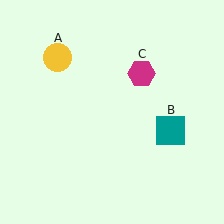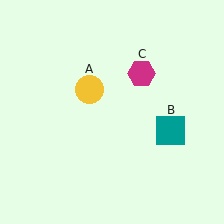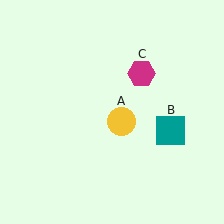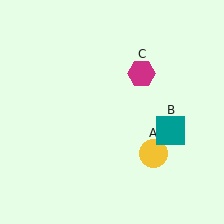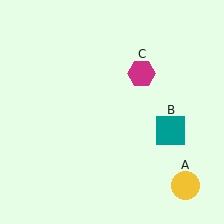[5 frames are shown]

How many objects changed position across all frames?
1 object changed position: yellow circle (object A).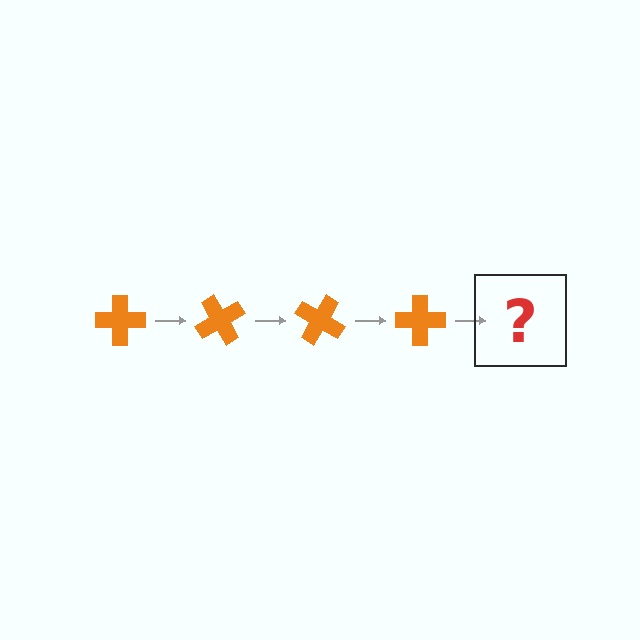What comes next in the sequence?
The next element should be an orange cross rotated 240 degrees.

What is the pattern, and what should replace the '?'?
The pattern is that the cross rotates 60 degrees each step. The '?' should be an orange cross rotated 240 degrees.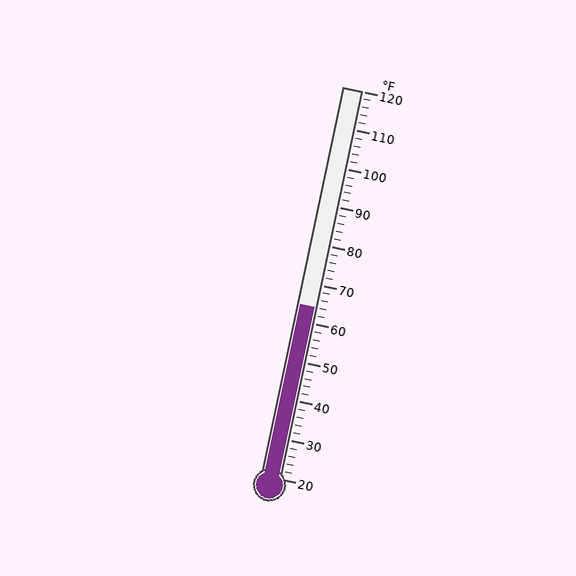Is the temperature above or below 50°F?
The temperature is above 50°F.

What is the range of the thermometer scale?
The thermometer scale ranges from 20°F to 120°F.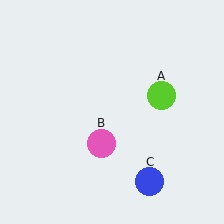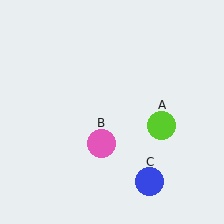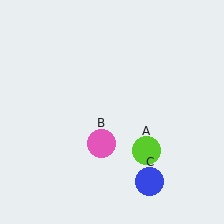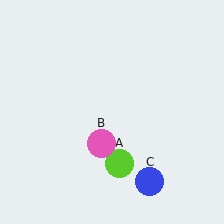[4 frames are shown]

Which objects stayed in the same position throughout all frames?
Pink circle (object B) and blue circle (object C) remained stationary.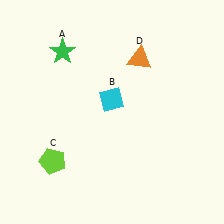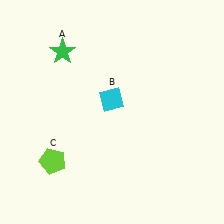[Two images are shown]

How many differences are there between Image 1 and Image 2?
There is 1 difference between the two images.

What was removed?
The orange triangle (D) was removed in Image 2.